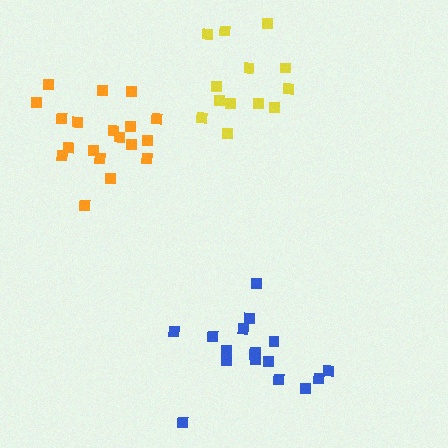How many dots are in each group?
Group 1: 13 dots, Group 2: 19 dots, Group 3: 17 dots (49 total).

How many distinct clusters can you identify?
There are 3 distinct clusters.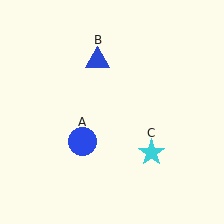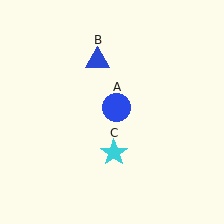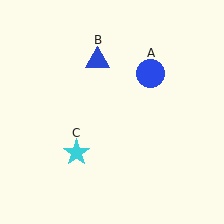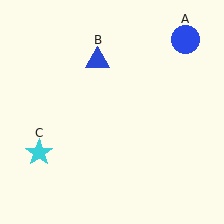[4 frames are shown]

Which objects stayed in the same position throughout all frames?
Blue triangle (object B) remained stationary.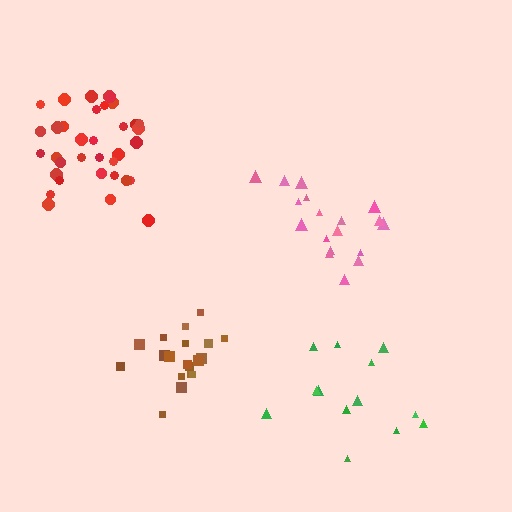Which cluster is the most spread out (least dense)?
Green.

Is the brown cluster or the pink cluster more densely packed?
Brown.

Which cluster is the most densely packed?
Brown.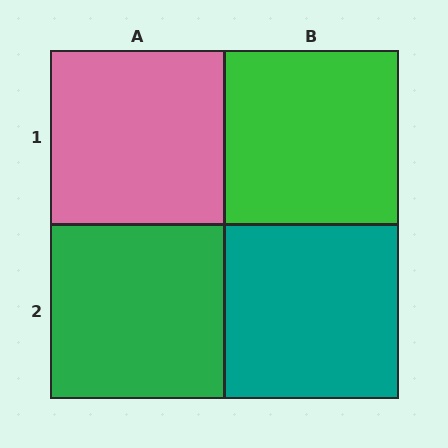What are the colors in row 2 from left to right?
Green, teal.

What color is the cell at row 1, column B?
Green.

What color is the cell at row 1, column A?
Pink.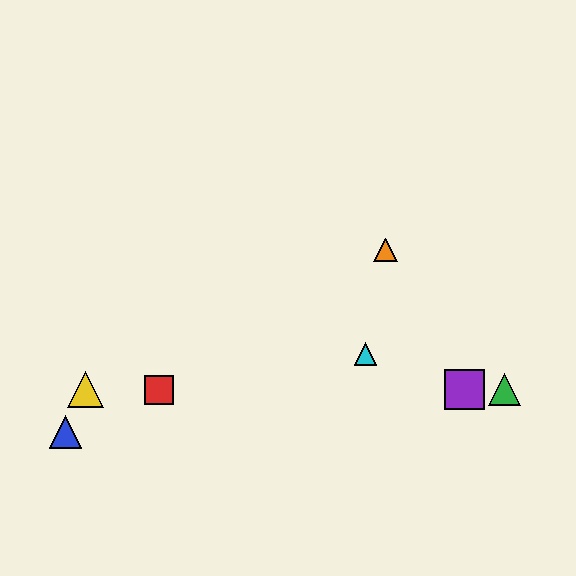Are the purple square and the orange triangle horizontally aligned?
No, the purple square is at y≈390 and the orange triangle is at y≈250.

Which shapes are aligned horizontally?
The red square, the green triangle, the yellow triangle, the purple square are aligned horizontally.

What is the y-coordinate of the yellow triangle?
The yellow triangle is at y≈390.